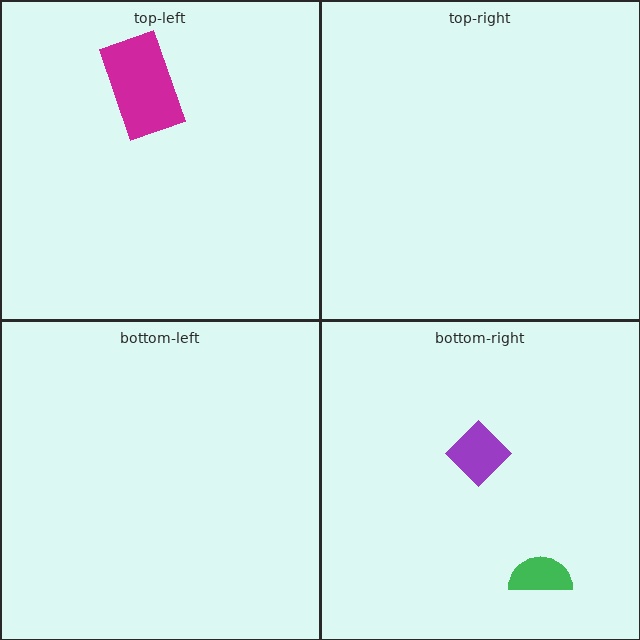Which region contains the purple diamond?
The bottom-right region.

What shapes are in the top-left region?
The magenta rectangle.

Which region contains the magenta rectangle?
The top-left region.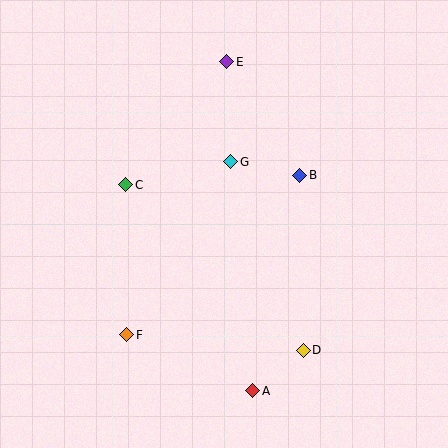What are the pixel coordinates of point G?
Point G is at (231, 162).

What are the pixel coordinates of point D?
Point D is at (303, 350).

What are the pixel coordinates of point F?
Point F is at (127, 335).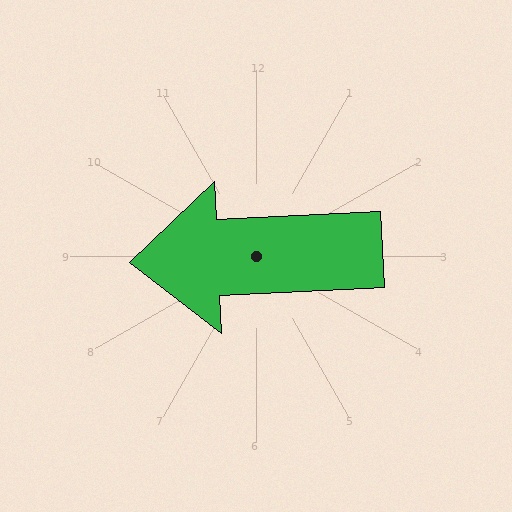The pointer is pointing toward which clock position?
Roughly 9 o'clock.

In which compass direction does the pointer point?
West.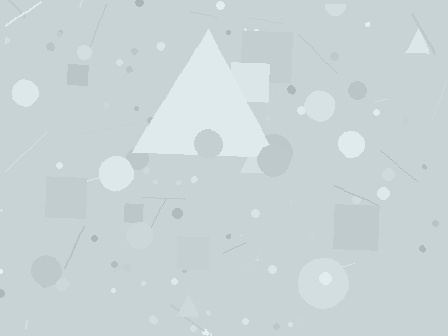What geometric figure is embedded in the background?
A triangle is embedded in the background.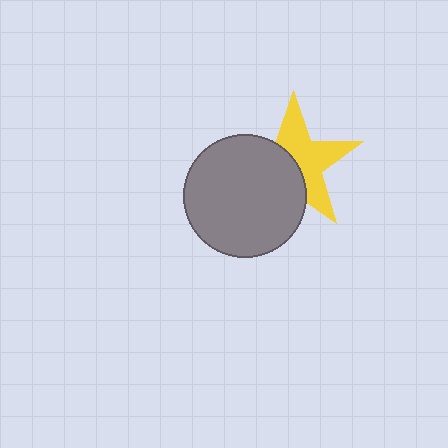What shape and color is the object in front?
The object in front is a gray circle.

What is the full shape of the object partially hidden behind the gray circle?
The partially hidden object is a yellow star.